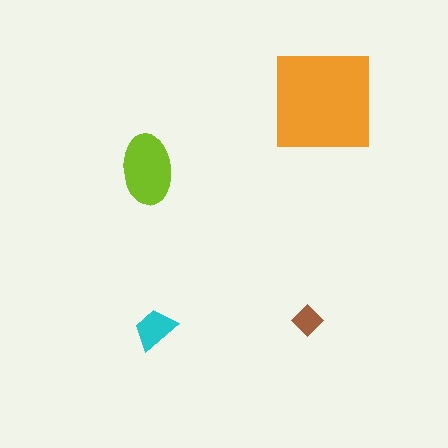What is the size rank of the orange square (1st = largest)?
1st.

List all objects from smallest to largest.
The brown diamond, the cyan trapezoid, the lime ellipse, the orange square.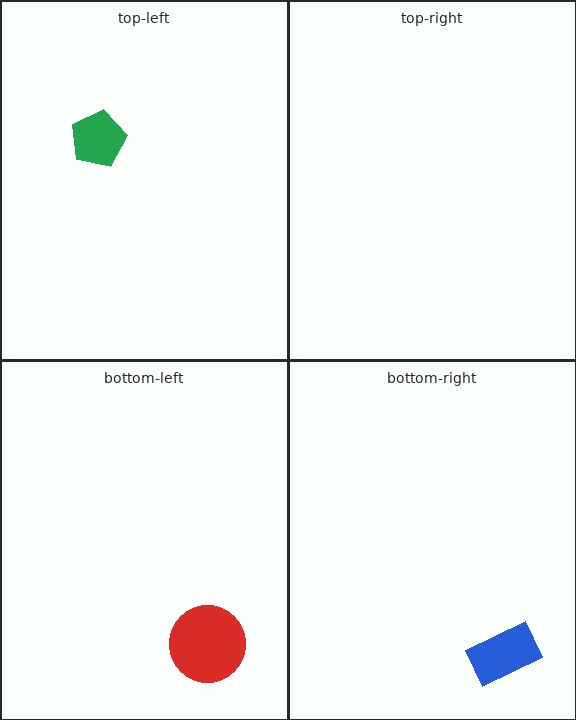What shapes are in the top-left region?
The green pentagon.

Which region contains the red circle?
The bottom-left region.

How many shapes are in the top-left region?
1.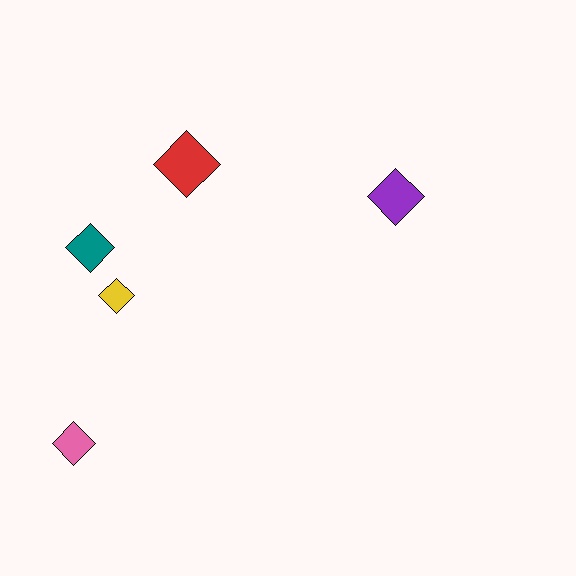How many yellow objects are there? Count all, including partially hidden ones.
There is 1 yellow object.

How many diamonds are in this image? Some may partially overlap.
There are 5 diamonds.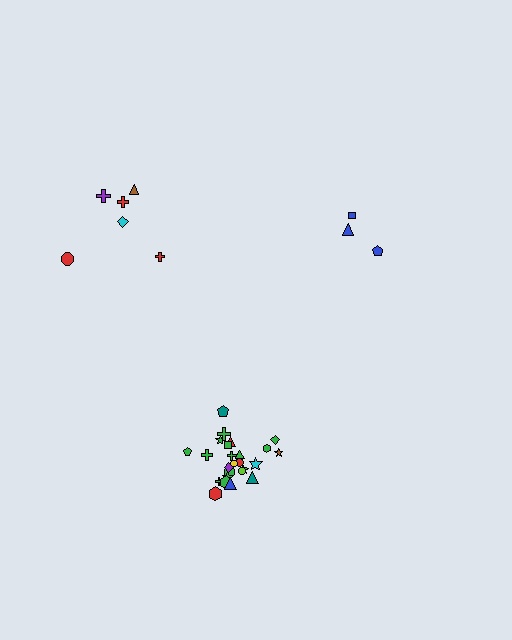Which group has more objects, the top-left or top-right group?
The top-left group.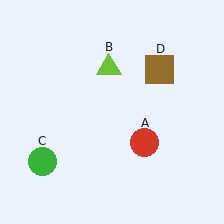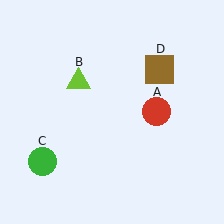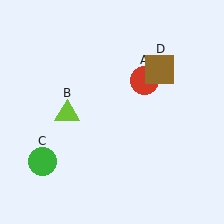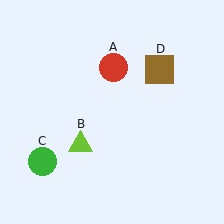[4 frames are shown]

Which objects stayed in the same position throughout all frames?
Green circle (object C) and brown square (object D) remained stationary.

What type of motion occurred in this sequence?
The red circle (object A), lime triangle (object B) rotated counterclockwise around the center of the scene.